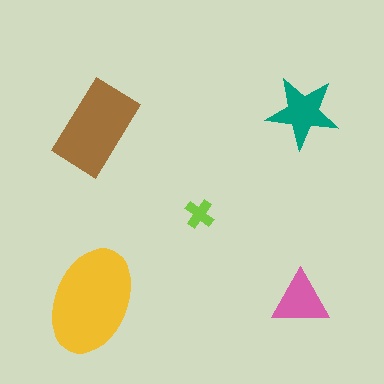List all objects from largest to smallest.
The yellow ellipse, the brown rectangle, the teal star, the pink triangle, the lime cross.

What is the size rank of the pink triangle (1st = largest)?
4th.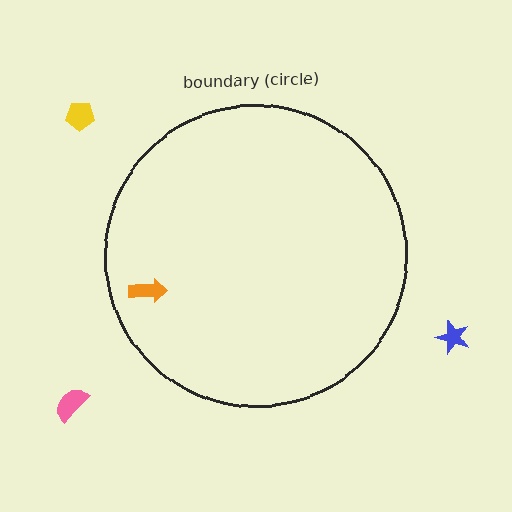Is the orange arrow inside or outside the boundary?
Inside.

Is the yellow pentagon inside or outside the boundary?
Outside.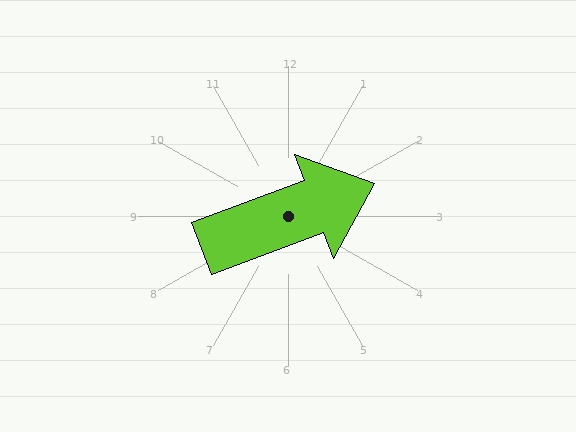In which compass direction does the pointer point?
East.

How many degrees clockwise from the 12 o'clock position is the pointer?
Approximately 69 degrees.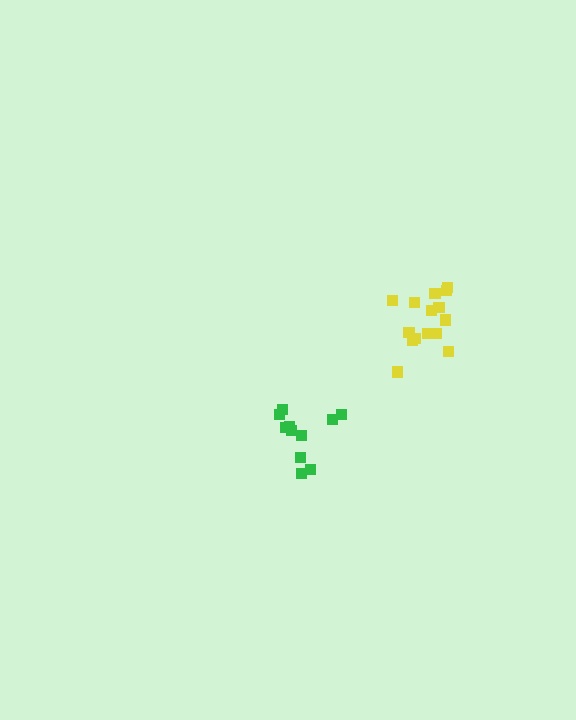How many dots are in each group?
Group 1: 11 dots, Group 2: 15 dots (26 total).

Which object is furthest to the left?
The green cluster is leftmost.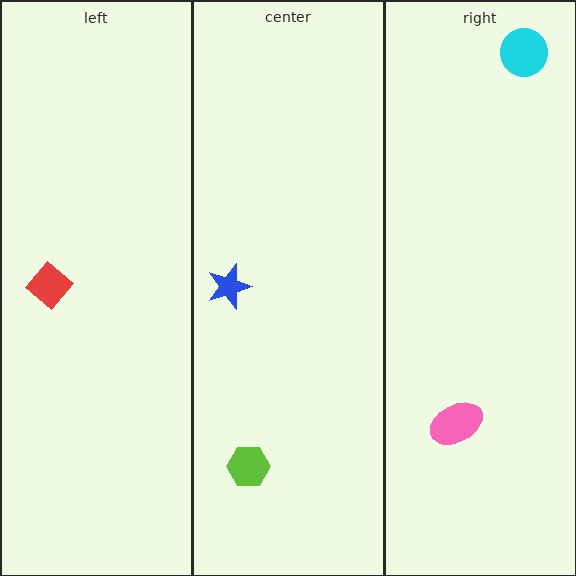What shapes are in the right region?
The cyan circle, the pink ellipse.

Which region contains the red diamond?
The left region.